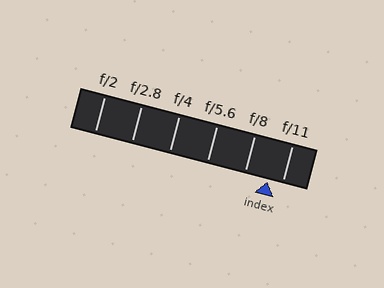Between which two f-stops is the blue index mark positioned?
The index mark is between f/8 and f/11.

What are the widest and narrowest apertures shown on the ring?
The widest aperture shown is f/2 and the narrowest is f/11.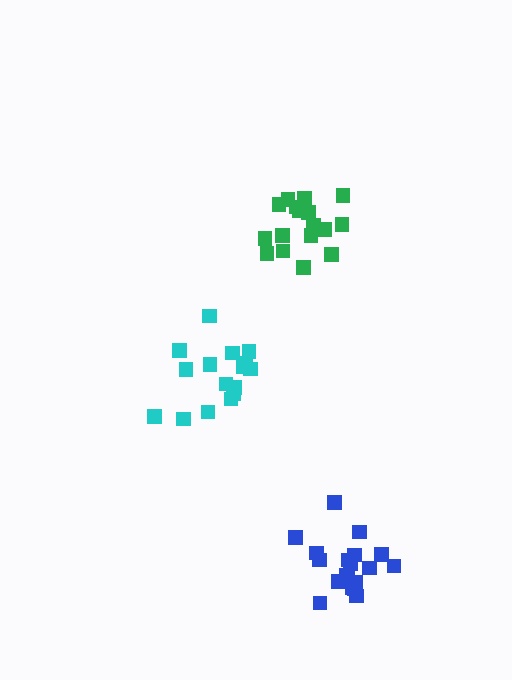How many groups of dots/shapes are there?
There are 3 groups.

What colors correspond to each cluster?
The clusters are colored: green, cyan, blue.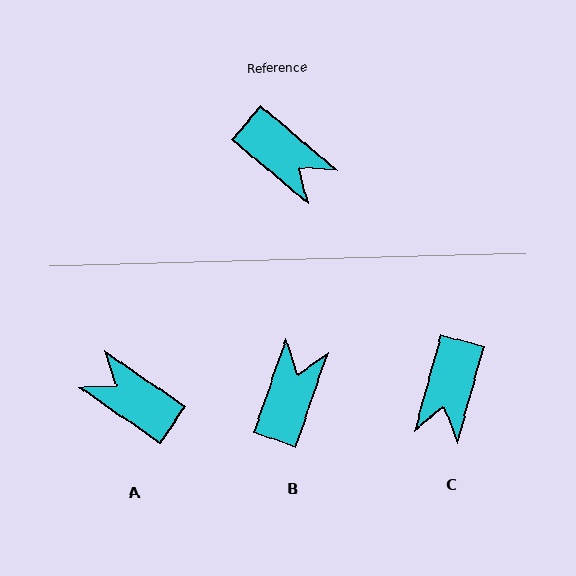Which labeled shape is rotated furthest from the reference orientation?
A, about 174 degrees away.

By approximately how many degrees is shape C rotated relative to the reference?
Approximately 65 degrees clockwise.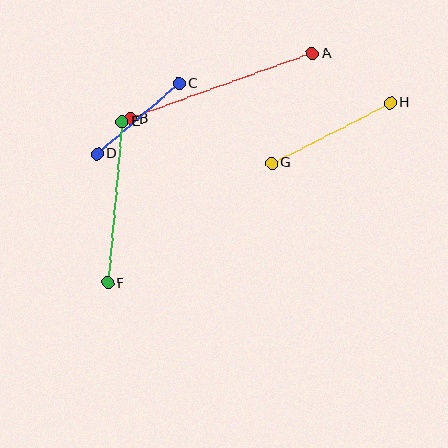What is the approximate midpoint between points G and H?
The midpoint is at approximately (331, 133) pixels.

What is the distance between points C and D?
The distance is approximately 108 pixels.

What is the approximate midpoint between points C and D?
The midpoint is at approximately (138, 119) pixels.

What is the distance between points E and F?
The distance is approximately 162 pixels.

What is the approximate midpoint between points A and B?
The midpoint is at approximately (221, 86) pixels.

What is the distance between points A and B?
The distance is approximately 193 pixels.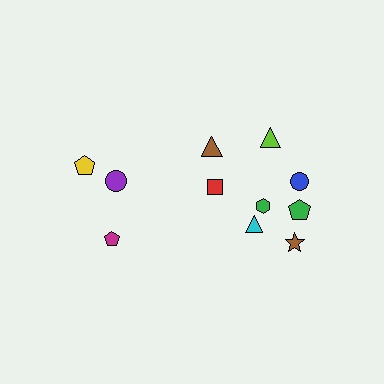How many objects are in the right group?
There are 7 objects.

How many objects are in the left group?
There are 4 objects.